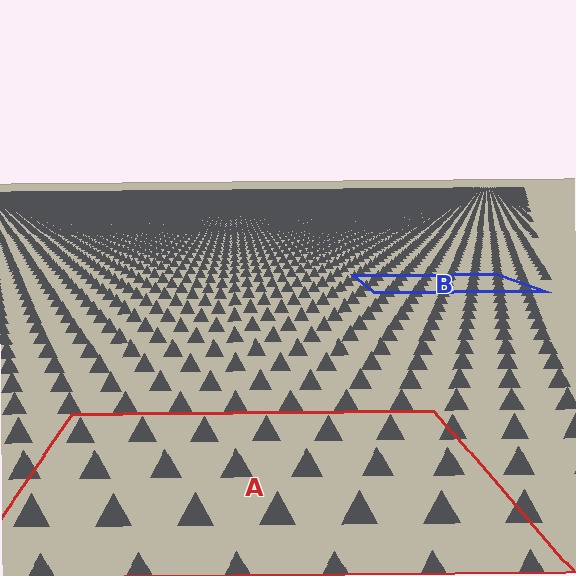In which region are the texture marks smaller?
The texture marks are smaller in region B, because it is farther away.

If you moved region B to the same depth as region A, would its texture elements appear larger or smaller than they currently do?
They would appear larger. At a closer depth, the same texture elements are projected at a bigger on-screen size.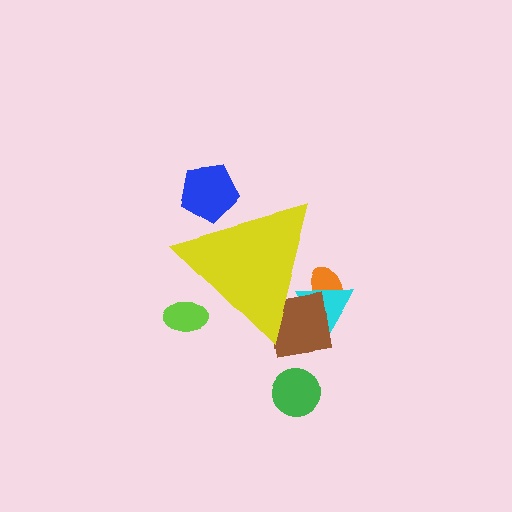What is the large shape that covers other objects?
A yellow triangle.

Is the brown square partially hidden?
Yes, the brown square is partially hidden behind the yellow triangle.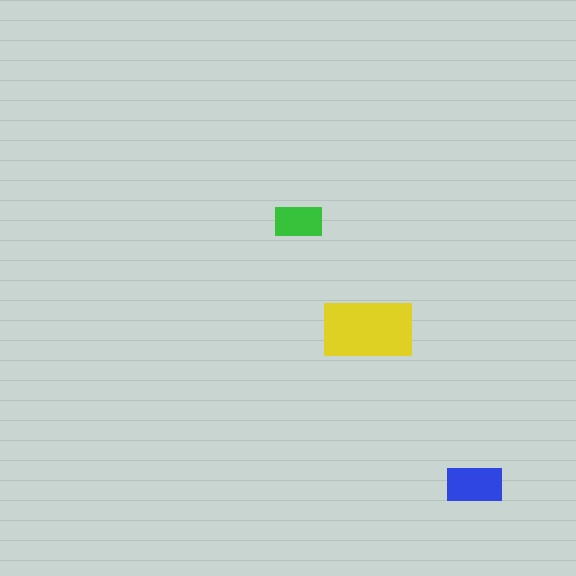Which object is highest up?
The green rectangle is topmost.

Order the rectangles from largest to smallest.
the yellow one, the blue one, the green one.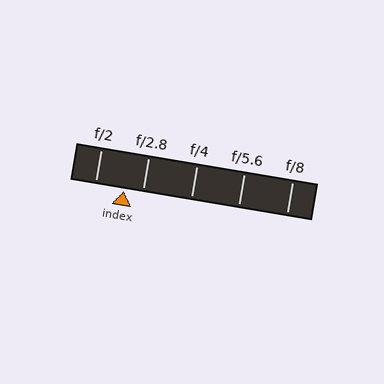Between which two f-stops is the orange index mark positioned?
The index mark is between f/2 and f/2.8.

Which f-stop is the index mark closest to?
The index mark is closest to f/2.8.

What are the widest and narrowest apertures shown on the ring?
The widest aperture shown is f/2 and the narrowest is f/8.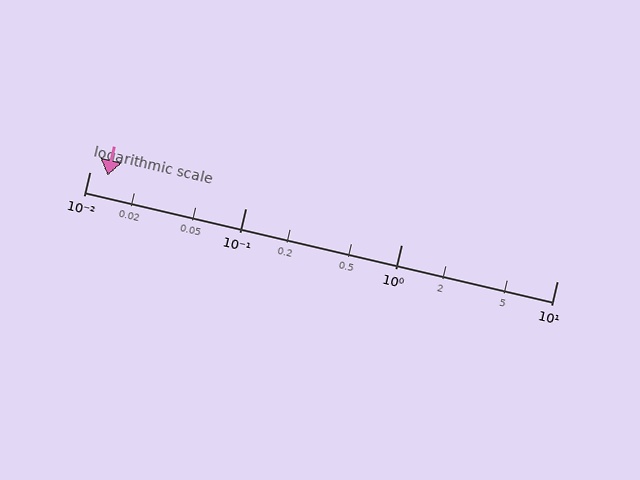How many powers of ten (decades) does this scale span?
The scale spans 3 decades, from 0.01 to 10.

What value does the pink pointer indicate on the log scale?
The pointer indicates approximately 0.013.